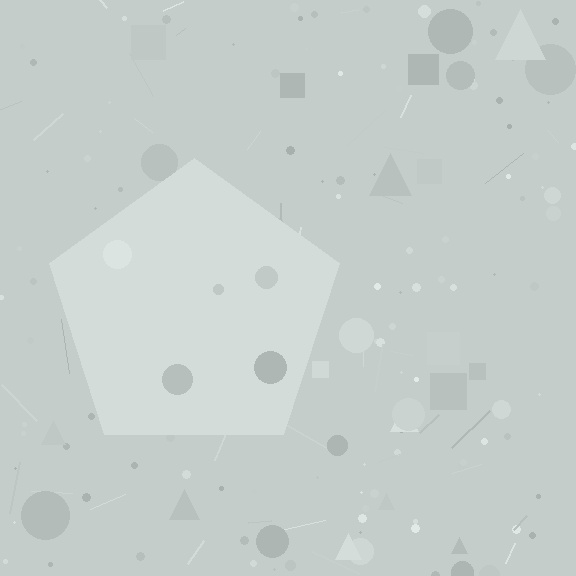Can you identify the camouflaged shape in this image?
The camouflaged shape is a pentagon.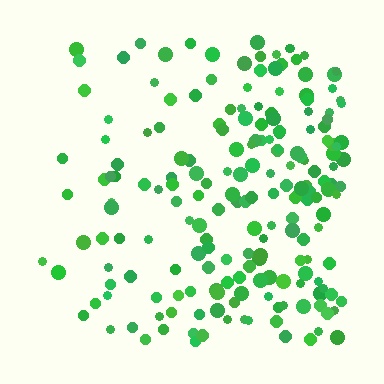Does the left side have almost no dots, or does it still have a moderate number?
Still a moderate number, just noticeably fewer than the right.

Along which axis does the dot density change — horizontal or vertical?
Horizontal.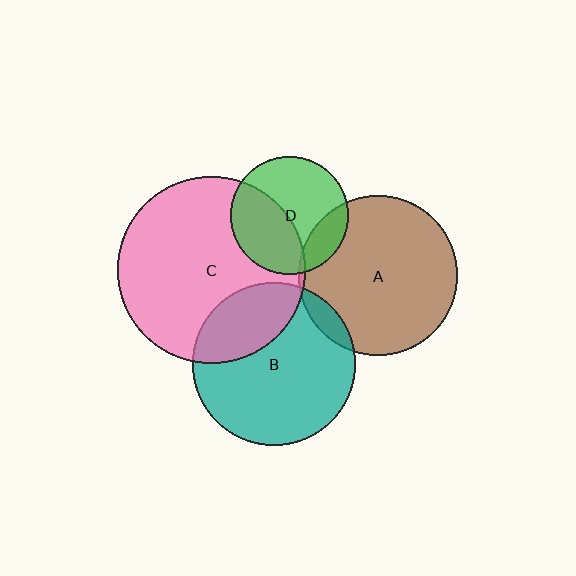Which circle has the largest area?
Circle C (pink).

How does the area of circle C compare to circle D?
Approximately 2.5 times.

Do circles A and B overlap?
Yes.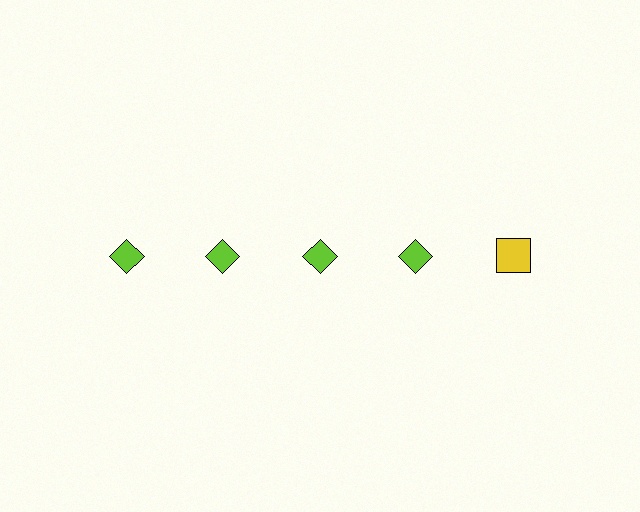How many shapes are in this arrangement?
There are 5 shapes arranged in a grid pattern.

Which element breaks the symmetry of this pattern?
The yellow square in the top row, rightmost column breaks the symmetry. All other shapes are lime diamonds.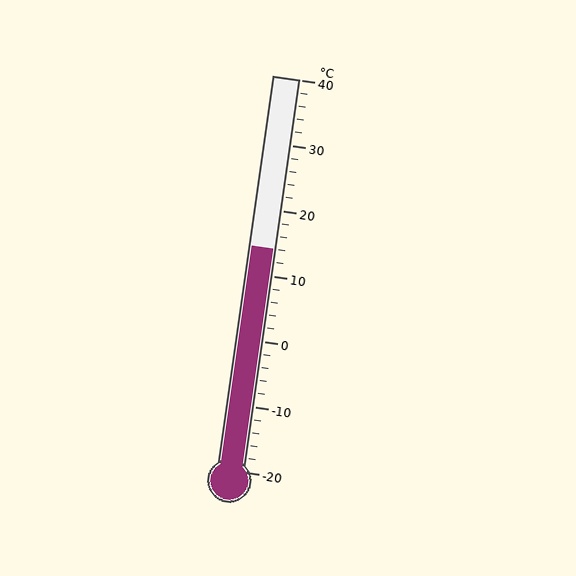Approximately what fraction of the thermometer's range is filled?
The thermometer is filled to approximately 55% of its range.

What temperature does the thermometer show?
The thermometer shows approximately 14°C.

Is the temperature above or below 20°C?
The temperature is below 20°C.